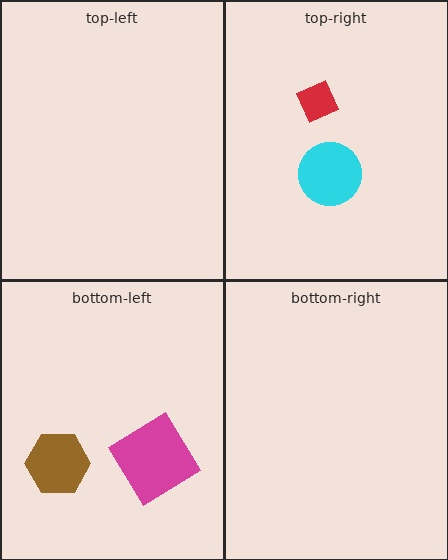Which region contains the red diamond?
The top-right region.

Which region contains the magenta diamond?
The bottom-left region.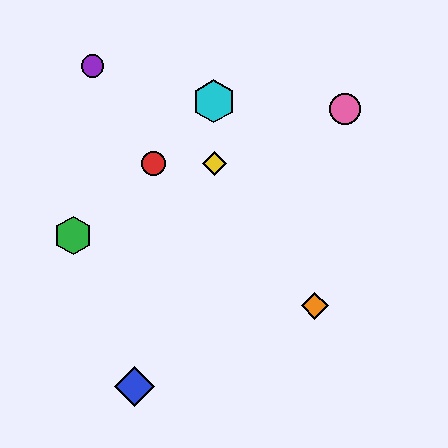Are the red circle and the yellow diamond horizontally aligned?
Yes, both are at y≈164.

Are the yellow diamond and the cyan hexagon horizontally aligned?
No, the yellow diamond is at y≈164 and the cyan hexagon is at y≈101.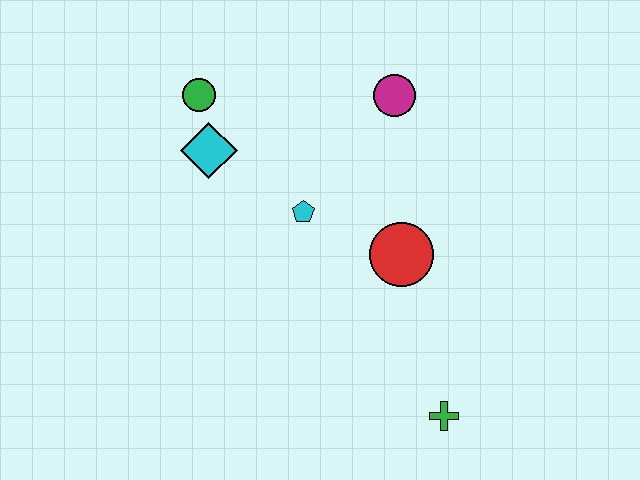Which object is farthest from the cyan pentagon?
The green cross is farthest from the cyan pentagon.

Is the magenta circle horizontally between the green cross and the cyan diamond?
Yes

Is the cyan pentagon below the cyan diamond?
Yes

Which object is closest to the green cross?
The red circle is closest to the green cross.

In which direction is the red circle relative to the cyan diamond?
The red circle is to the right of the cyan diamond.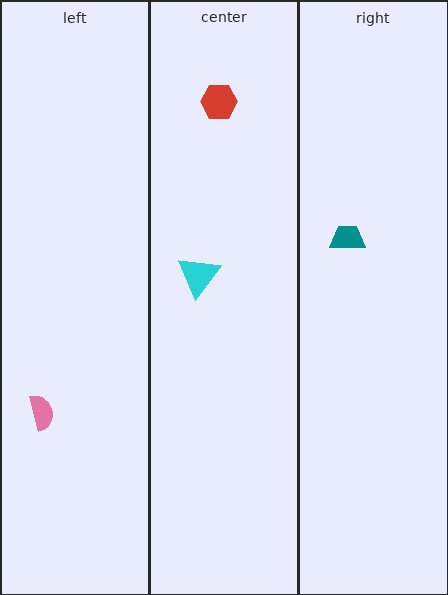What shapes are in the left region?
The pink semicircle.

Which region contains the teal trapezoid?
The right region.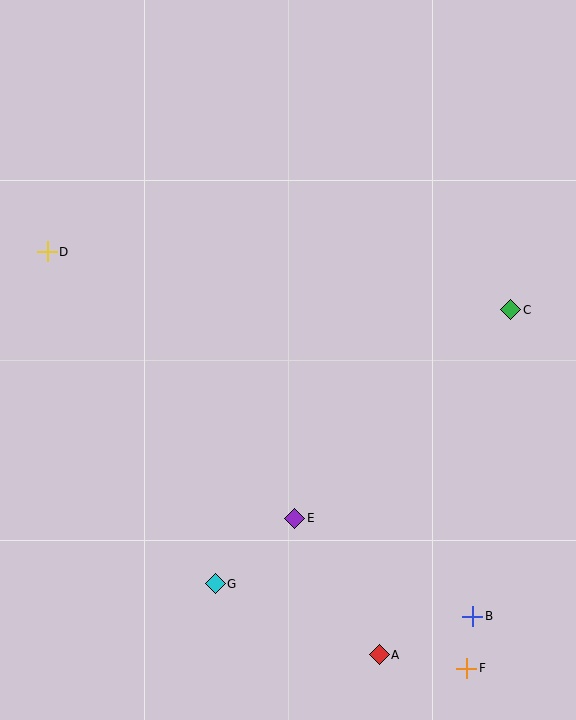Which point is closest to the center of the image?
Point E at (295, 518) is closest to the center.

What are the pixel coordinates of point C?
Point C is at (511, 310).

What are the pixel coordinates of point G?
Point G is at (215, 584).